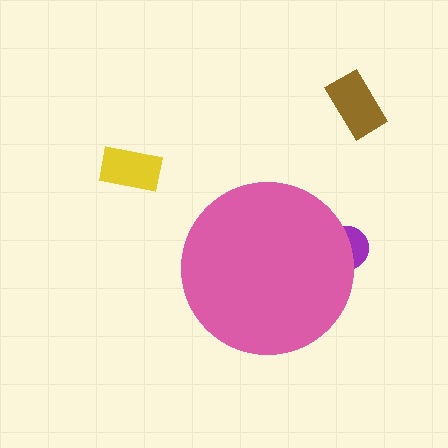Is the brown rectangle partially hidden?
No, the brown rectangle is fully visible.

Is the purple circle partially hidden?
Yes, the purple circle is partially hidden behind the pink circle.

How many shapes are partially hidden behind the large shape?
1 shape is partially hidden.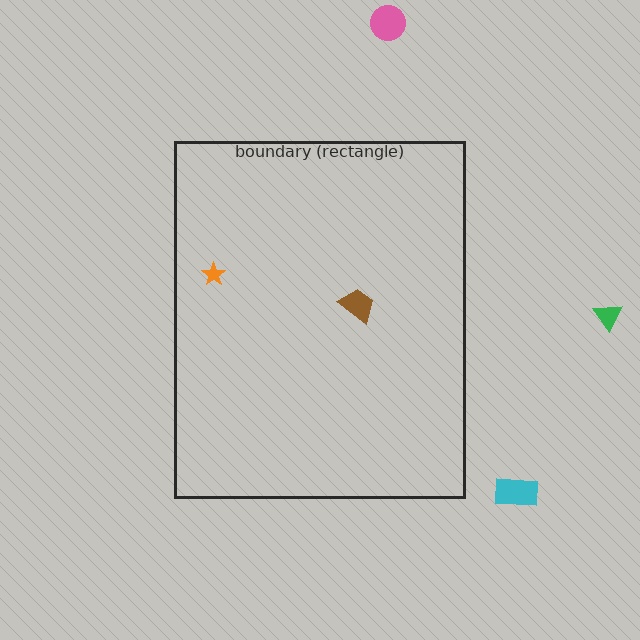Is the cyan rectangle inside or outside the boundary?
Outside.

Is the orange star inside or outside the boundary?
Inside.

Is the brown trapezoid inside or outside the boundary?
Inside.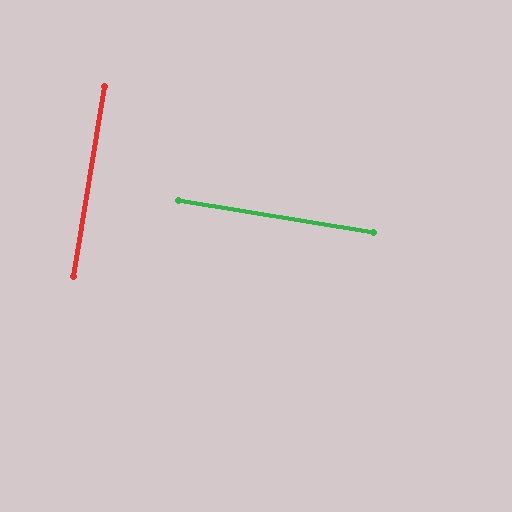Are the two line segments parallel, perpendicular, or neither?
Perpendicular — they meet at approximately 90°.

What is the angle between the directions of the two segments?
Approximately 90 degrees.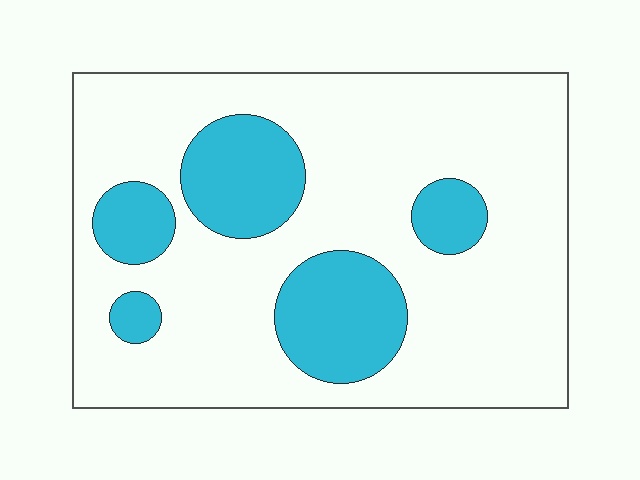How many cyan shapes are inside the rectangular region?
5.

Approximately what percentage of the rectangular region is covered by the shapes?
Approximately 25%.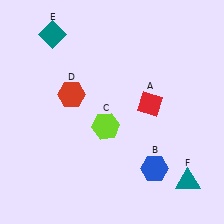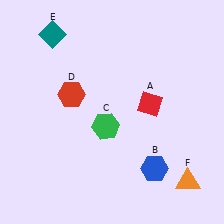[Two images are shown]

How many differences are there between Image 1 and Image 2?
There are 2 differences between the two images.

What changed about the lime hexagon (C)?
In Image 1, C is lime. In Image 2, it changed to green.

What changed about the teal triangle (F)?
In Image 1, F is teal. In Image 2, it changed to orange.